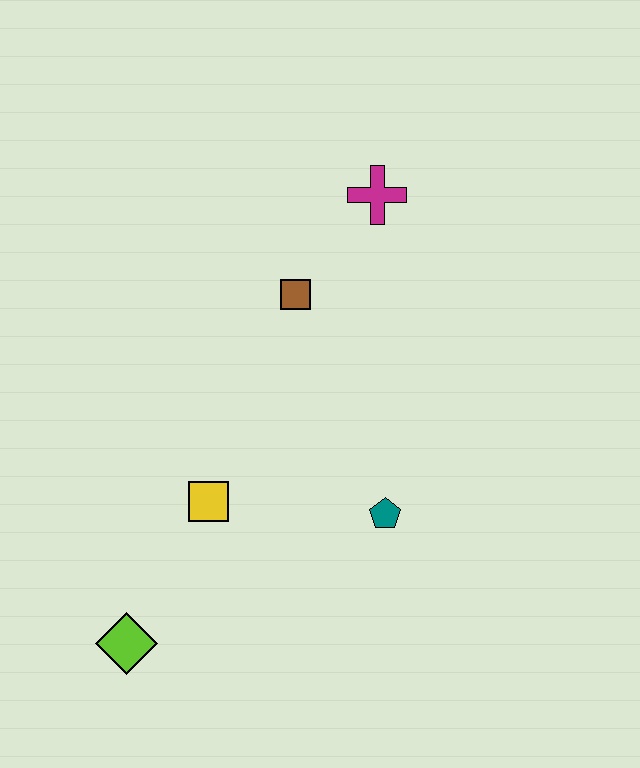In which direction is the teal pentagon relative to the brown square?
The teal pentagon is below the brown square.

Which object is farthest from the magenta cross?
The lime diamond is farthest from the magenta cross.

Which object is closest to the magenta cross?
The brown square is closest to the magenta cross.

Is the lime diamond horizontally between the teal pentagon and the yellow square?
No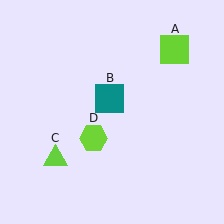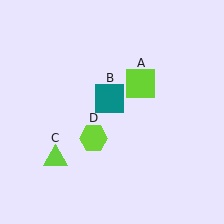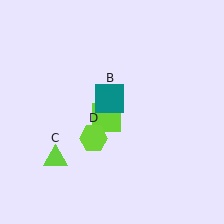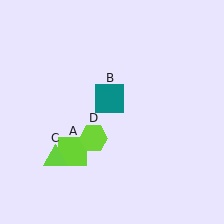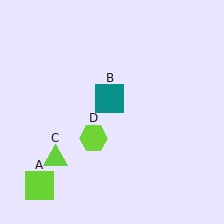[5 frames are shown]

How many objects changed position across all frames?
1 object changed position: lime square (object A).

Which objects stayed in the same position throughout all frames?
Teal square (object B) and lime triangle (object C) and lime hexagon (object D) remained stationary.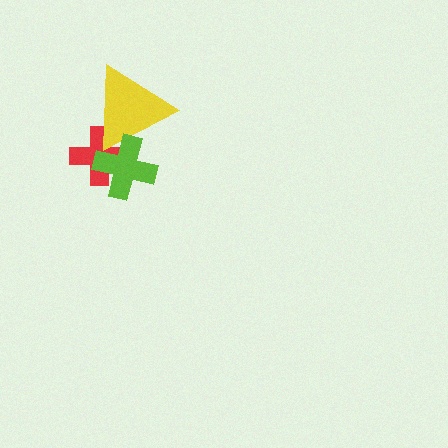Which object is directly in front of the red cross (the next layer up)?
The yellow triangle is directly in front of the red cross.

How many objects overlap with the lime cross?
2 objects overlap with the lime cross.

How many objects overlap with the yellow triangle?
2 objects overlap with the yellow triangle.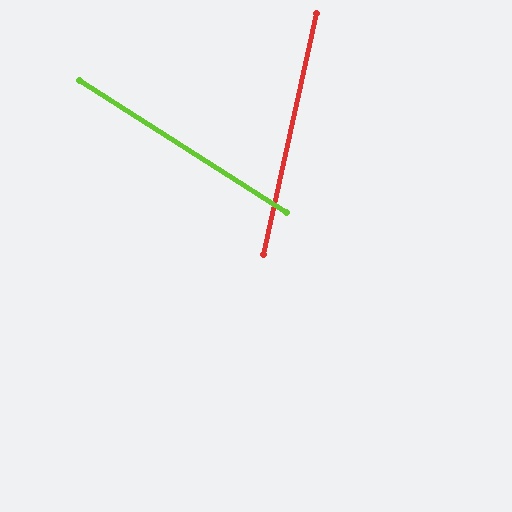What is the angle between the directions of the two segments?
Approximately 70 degrees.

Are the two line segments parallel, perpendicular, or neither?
Neither parallel nor perpendicular — they differ by about 70°.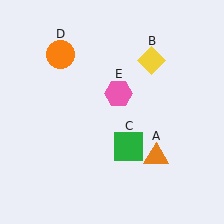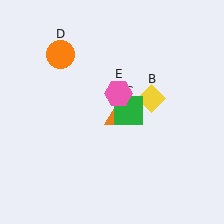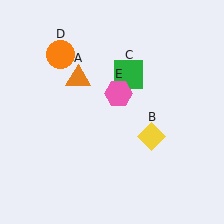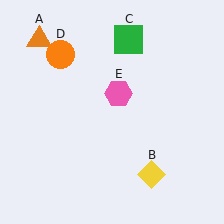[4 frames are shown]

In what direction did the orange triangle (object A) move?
The orange triangle (object A) moved up and to the left.